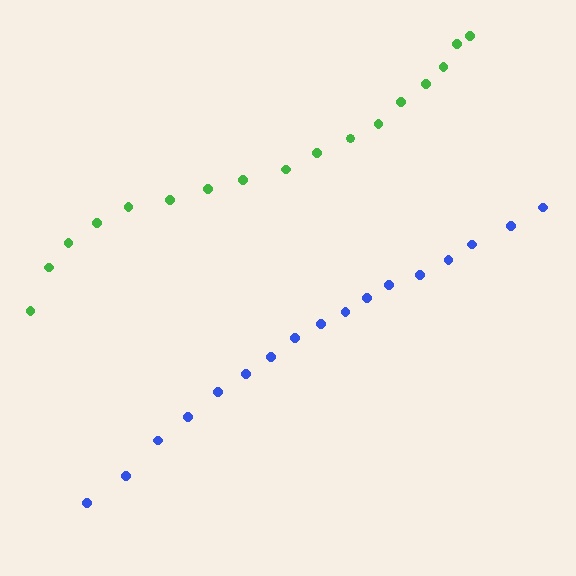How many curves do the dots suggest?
There are 2 distinct paths.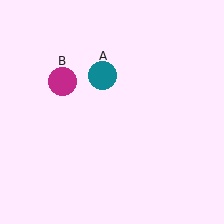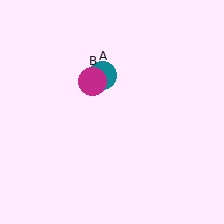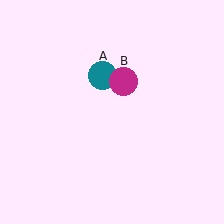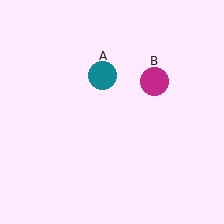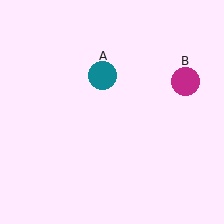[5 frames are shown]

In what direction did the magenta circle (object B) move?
The magenta circle (object B) moved right.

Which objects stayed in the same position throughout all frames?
Teal circle (object A) remained stationary.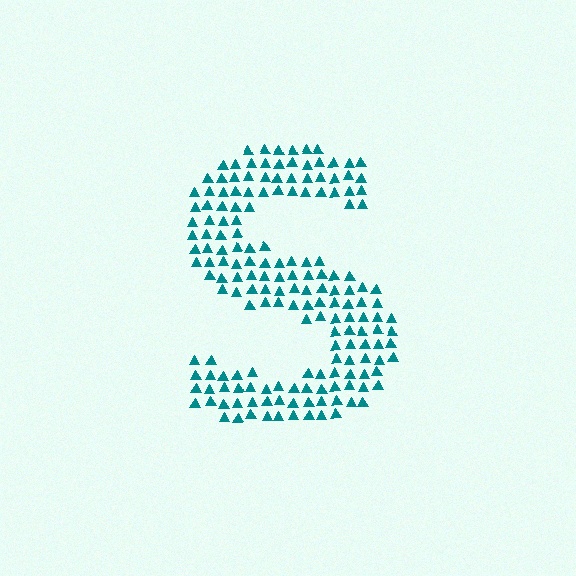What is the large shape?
The large shape is the letter S.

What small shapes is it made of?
It is made of small triangles.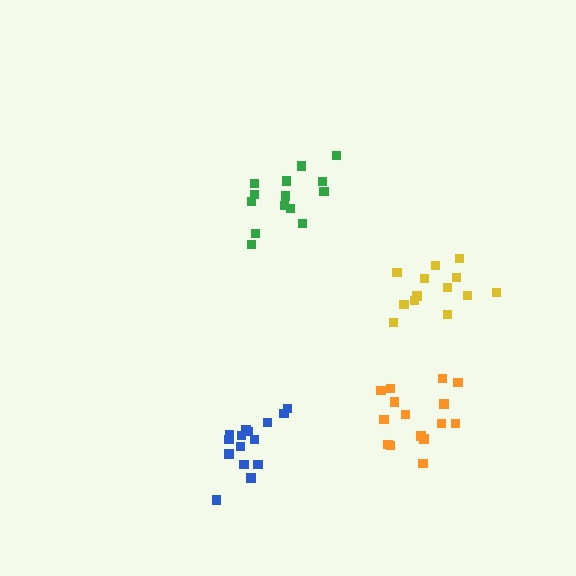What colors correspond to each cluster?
The clusters are colored: orange, green, yellow, blue.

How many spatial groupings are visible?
There are 4 spatial groupings.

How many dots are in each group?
Group 1: 15 dots, Group 2: 14 dots, Group 3: 13 dots, Group 4: 15 dots (57 total).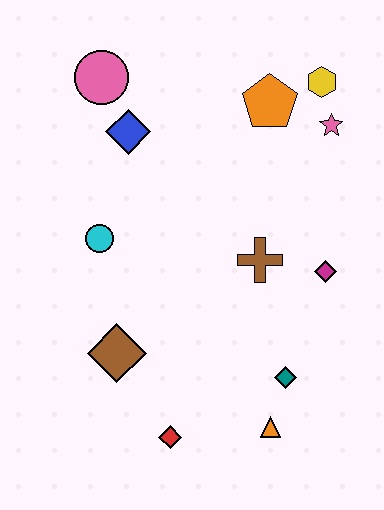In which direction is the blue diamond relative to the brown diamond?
The blue diamond is above the brown diamond.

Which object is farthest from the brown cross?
The pink circle is farthest from the brown cross.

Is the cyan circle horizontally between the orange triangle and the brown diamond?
No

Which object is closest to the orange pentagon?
The yellow hexagon is closest to the orange pentagon.